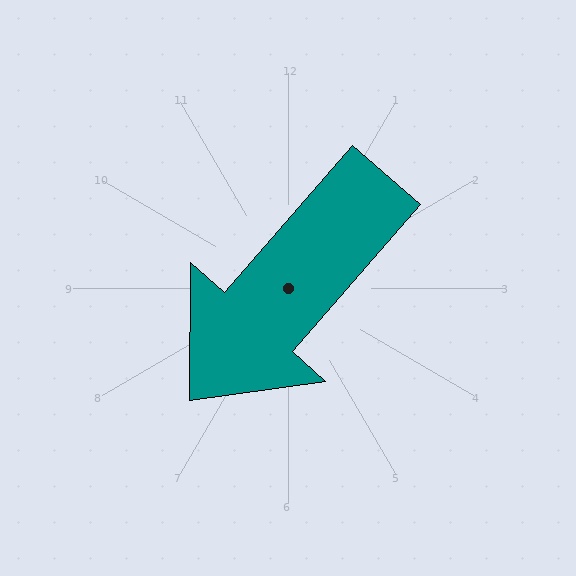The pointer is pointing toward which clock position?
Roughly 7 o'clock.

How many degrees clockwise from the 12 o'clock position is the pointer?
Approximately 221 degrees.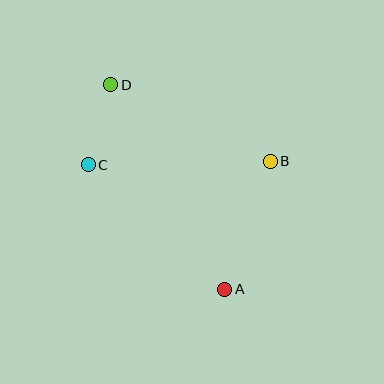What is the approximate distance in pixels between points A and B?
The distance between A and B is approximately 136 pixels.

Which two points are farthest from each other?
Points A and D are farthest from each other.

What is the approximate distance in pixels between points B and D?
The distance between B and D is approximately 177 pixels.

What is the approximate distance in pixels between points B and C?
The distance between B and C is approximately 182 pixels.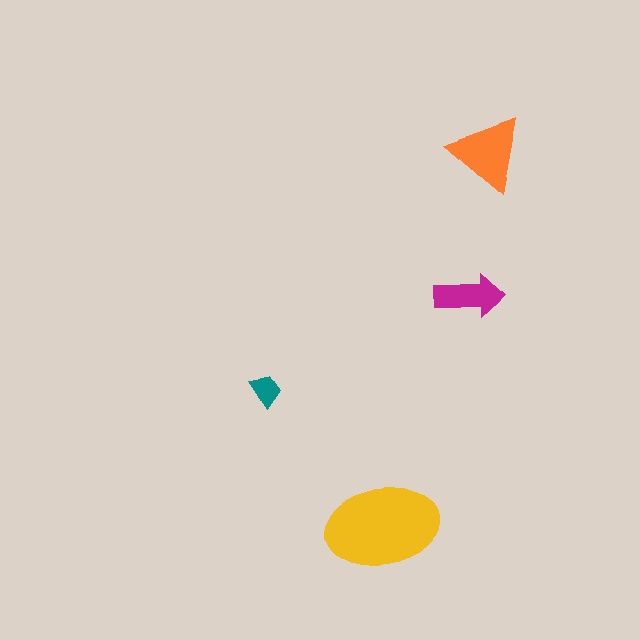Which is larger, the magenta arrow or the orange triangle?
The orange triangle.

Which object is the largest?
The yellow ellipse.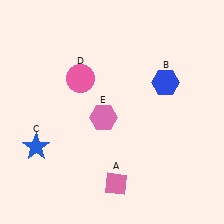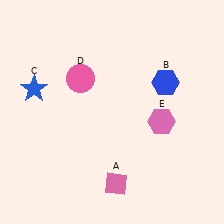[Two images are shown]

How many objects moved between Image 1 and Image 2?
2 objects moved between the two images.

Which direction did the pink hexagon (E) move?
The pink hexagon (E) moved right.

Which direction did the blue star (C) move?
The blue star (C) moved up.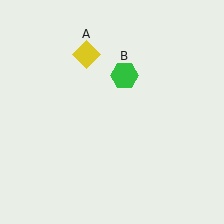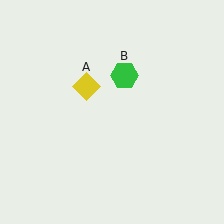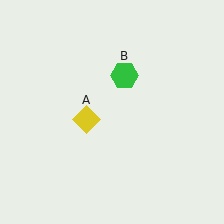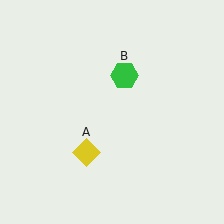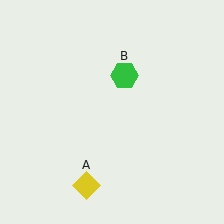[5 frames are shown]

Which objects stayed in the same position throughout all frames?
Green hexagon (object B) remained stationary.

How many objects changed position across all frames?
1 object changed position: yellow diamond (object A).